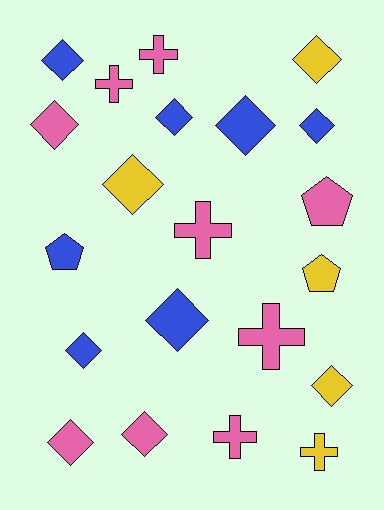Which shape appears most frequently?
Diamond, with 12 objects.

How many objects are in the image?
There are 21 objects.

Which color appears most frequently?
Pink, with 9 objects.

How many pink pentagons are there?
There is 1 pink pentagon.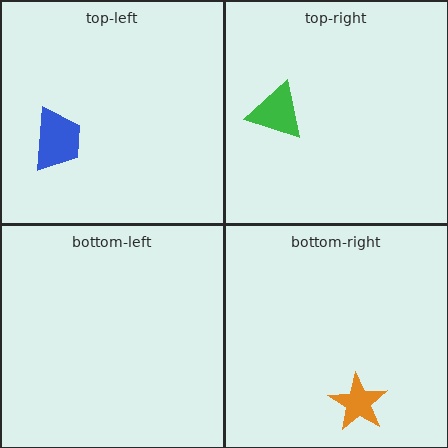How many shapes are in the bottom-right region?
1.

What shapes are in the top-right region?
The green triangle.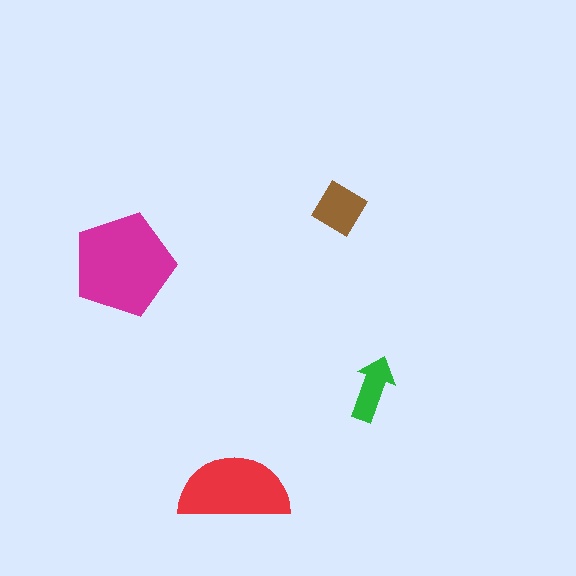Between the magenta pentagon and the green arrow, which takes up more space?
The magenta pentagon.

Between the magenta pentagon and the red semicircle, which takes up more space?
The magenta pentagon.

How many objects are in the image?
There are 4 objects in the image.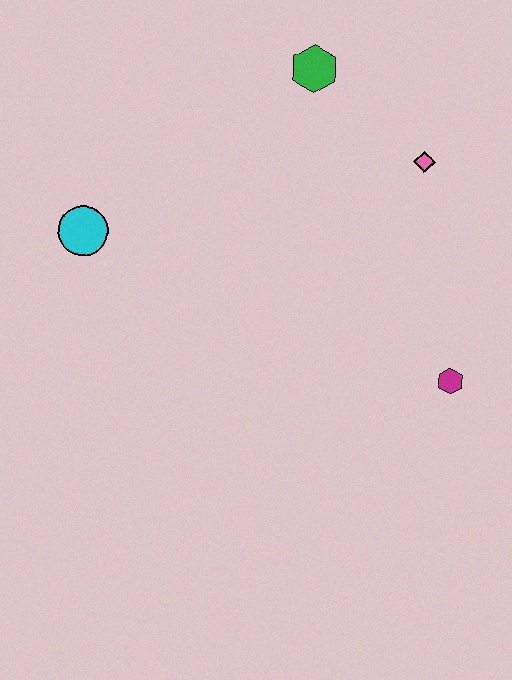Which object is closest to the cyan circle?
The green hexagon is closest to the cyan circle.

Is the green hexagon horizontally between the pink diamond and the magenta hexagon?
No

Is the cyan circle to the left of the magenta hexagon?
Yes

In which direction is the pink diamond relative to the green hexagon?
The pink diamond is to the right of the green hexagon.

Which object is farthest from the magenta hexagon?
The cyan circle is farthest from the magenta hexagon.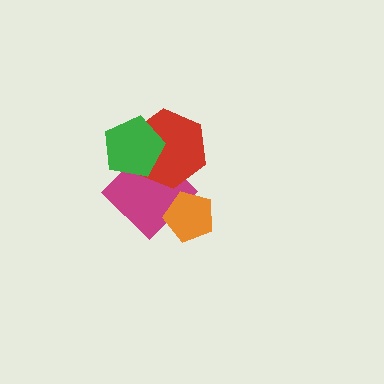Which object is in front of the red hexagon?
The green pentagon is in front of the red hexagon.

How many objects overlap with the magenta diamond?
3 objects overlap with the magenta diamond.